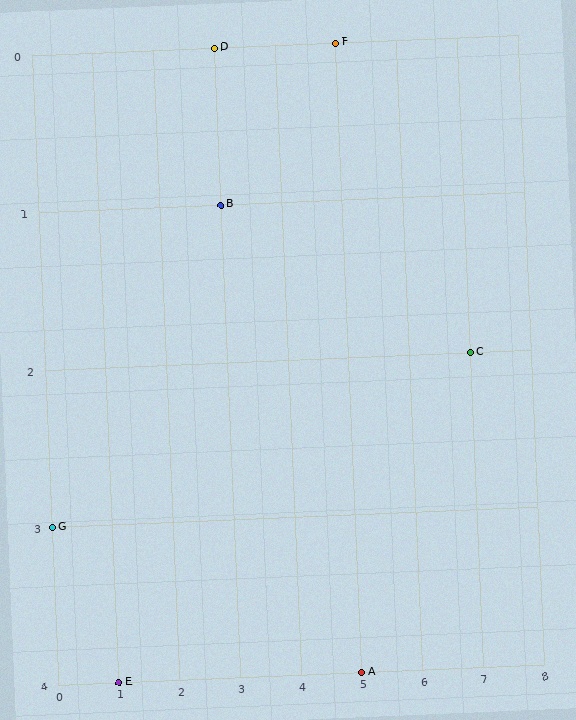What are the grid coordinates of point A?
Point A is at grid coordinates (5, 4).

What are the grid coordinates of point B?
Point B is at grid coordinates (3, 1).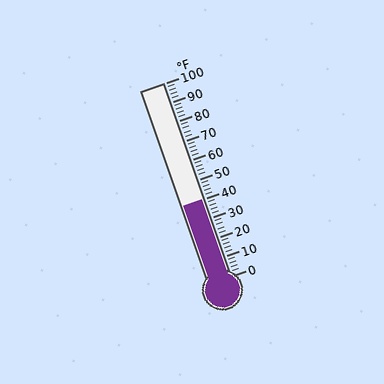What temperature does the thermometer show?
The thermometer shows approximately 40°F.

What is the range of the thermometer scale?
The thermometer scale ranges from 0°F to 100°F.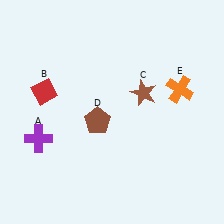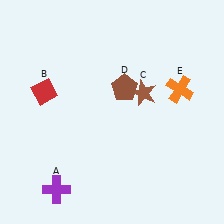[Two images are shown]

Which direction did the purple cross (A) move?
The purple cross (A) moved down.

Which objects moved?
The objects that moved are: the purple cross (A), the brown pentagon (D).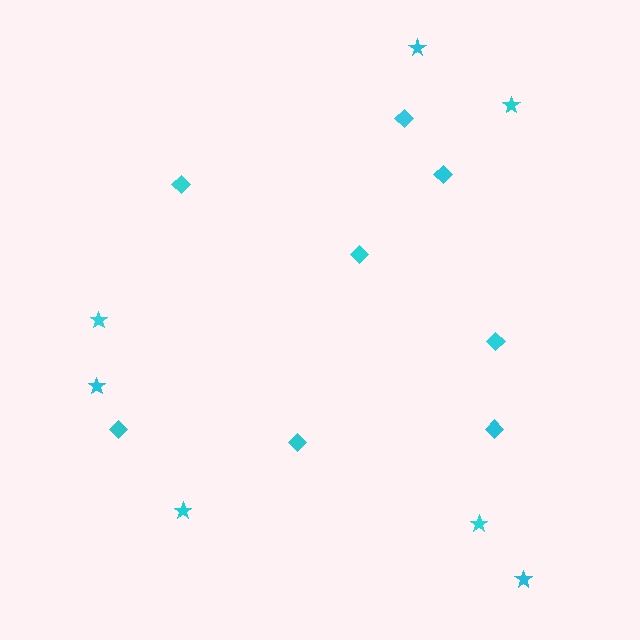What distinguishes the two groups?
There are 2 groups: one group of stars (7) and one group of diamonds (8).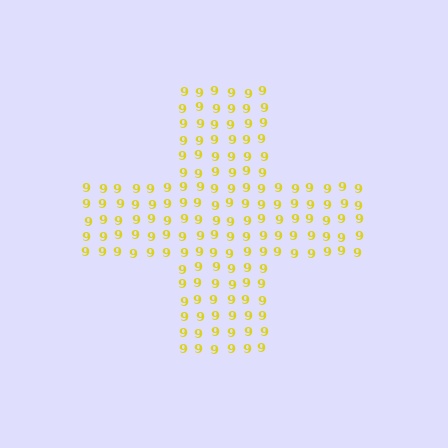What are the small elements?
The small elements are digit 9's.